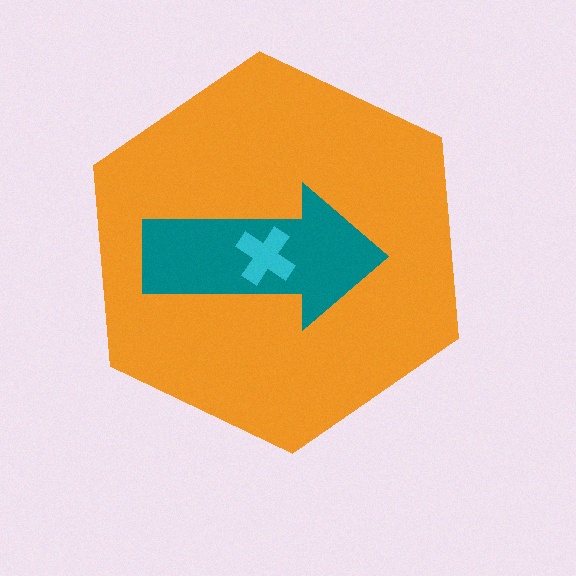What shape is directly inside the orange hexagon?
The teal arrow.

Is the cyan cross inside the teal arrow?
Yes.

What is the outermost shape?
The orange hexagon.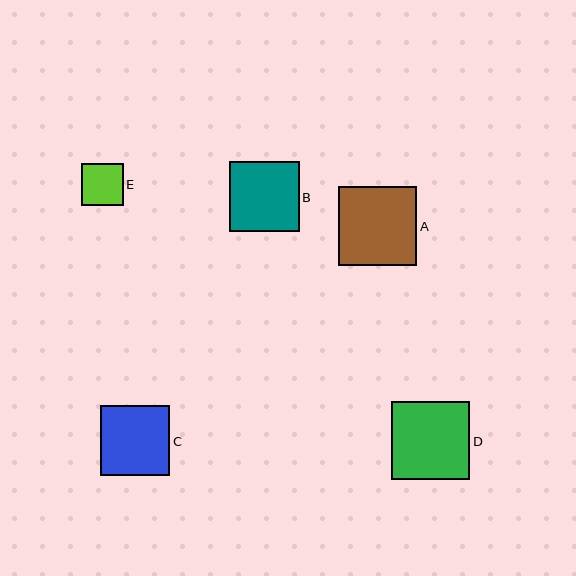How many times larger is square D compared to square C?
Square D is approximately 1.1 times the size of square C.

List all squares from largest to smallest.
From largest to smallest: A, D, B, C, E.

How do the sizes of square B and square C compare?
Square B and square C are approximately the same size.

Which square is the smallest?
Square E is the smallest with a size of approximately 42 pixels.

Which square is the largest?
Square A is the largest with a size of approximately 79 pixels.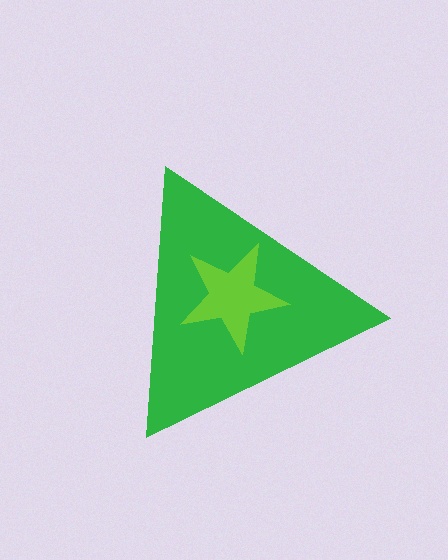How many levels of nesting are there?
2.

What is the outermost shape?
The green triangle.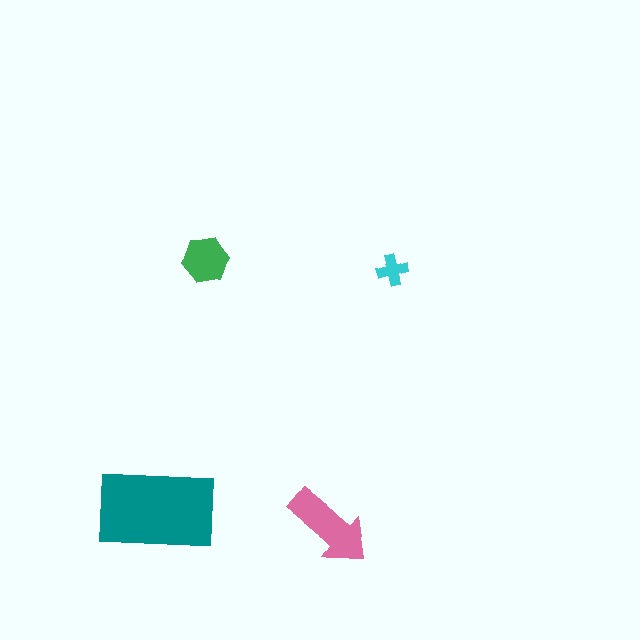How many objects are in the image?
There are 4 objects in the image.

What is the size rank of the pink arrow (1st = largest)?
2nd.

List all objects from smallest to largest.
The cyan cross, the green hexagon, the pink arrow, the teal rectangle.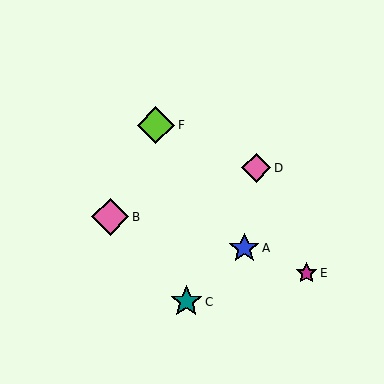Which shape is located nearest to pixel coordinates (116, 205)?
The pink diamond (labeled B) at (110, 217) is nearest to that location.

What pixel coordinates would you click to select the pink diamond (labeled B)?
Click at (110, 217) to select the pink diamond B.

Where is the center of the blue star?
The center of the blue star is at (244, 248).